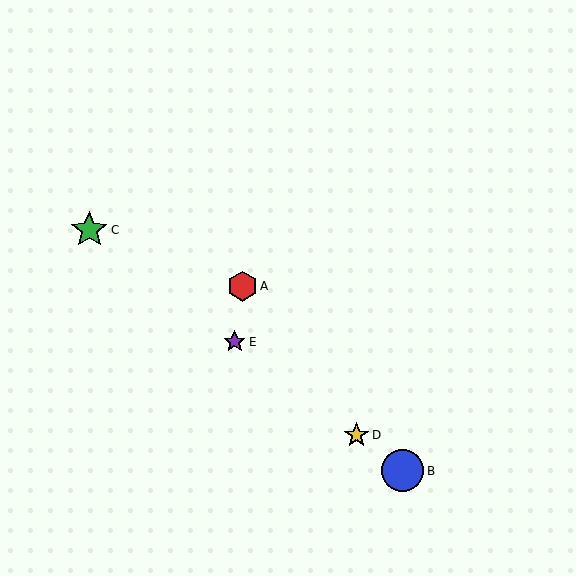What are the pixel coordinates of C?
Object C is at (89, 230).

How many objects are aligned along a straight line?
4 objects (B, C, D, E) are aligned along a straight line.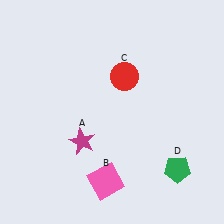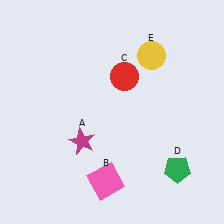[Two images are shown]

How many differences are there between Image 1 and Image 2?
There is 1 difference between the two images.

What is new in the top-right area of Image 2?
A yellow circle (E) was added in the top-right area of Image 2.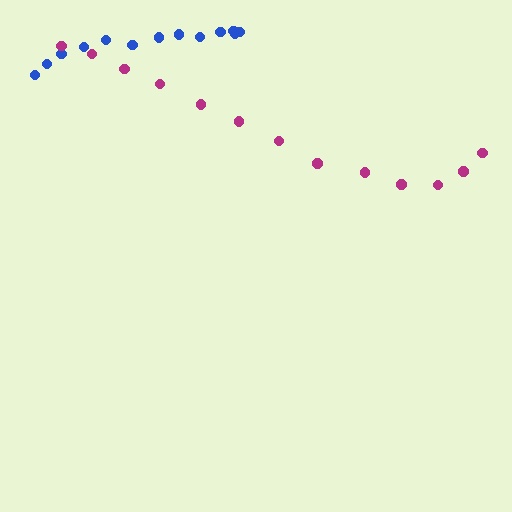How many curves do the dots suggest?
There are 2 distinct paths.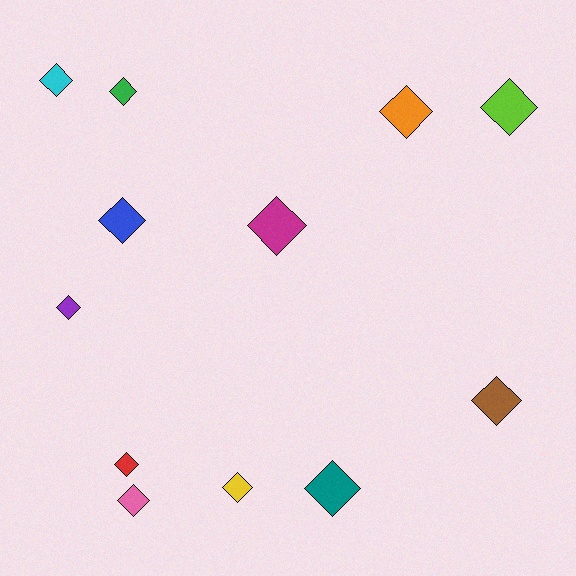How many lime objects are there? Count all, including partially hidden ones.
There is 1 lime object.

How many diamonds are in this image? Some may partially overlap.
There are 12 diamonds.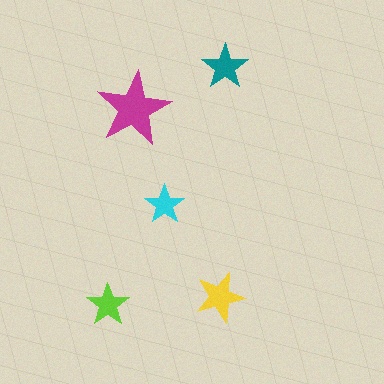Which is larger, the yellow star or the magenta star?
The magenta one.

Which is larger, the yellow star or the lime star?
The yellow one.